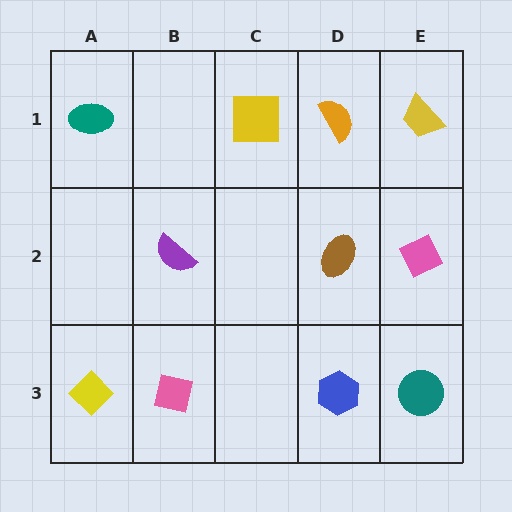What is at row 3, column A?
A yellow diamond.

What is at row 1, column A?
A teal ellipse.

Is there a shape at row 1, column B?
No, that cell is empty.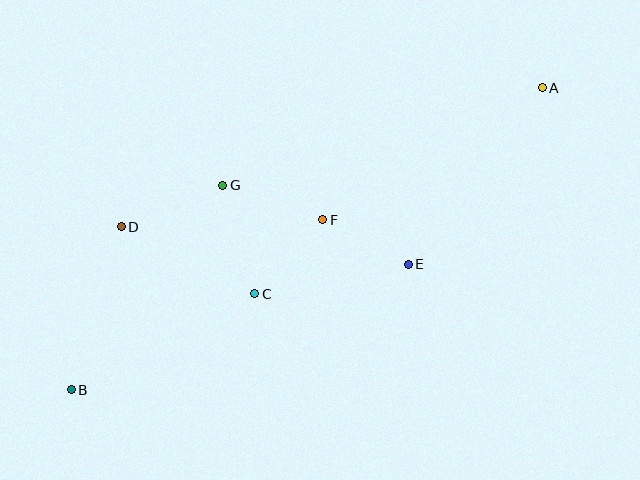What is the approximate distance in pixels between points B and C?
The distance between B and C is approximately 207 pixels.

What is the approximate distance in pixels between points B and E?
The distance between B and E is approximately 359 pixels.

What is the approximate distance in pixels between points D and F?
The distance between D and F is approximately 202 pixels.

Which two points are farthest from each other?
Points A and B are farthest from each other.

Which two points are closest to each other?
Points E and F are closest to each other.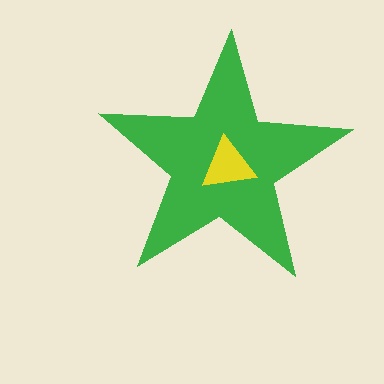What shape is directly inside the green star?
The yellow triangle.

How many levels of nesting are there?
2.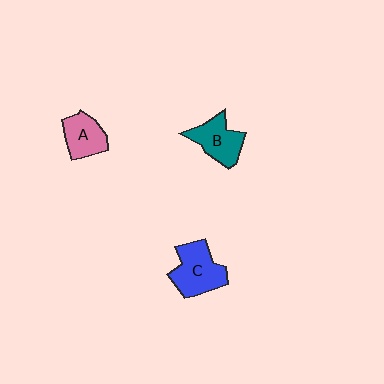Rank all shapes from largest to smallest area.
From largest to smallest: C (blue), B (teal), A (pink).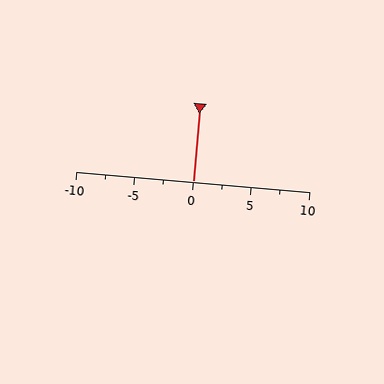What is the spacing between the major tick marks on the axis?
The major ticks are spaced 5 apart.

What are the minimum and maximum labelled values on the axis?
The axis runs from -10 to 10.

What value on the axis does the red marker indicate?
The marker indicates approximately 0.